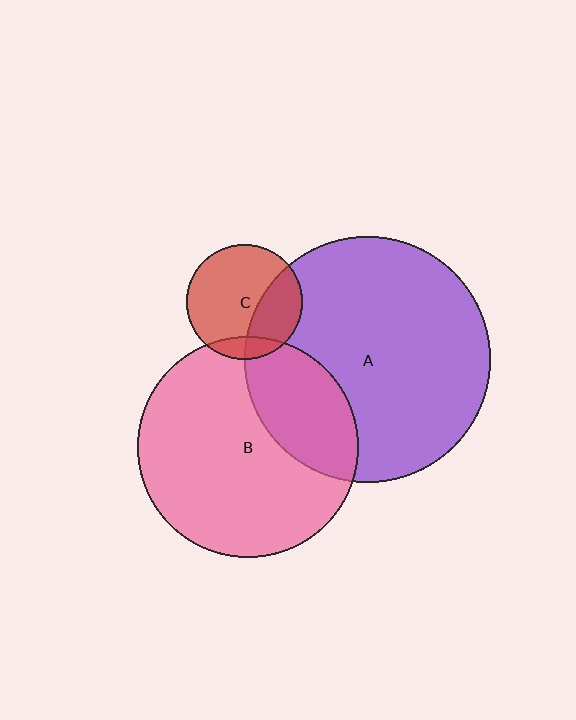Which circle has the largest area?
Circle A (purple).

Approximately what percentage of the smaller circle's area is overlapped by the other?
Approximately 30%.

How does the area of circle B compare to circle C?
Approximately 3.7 times.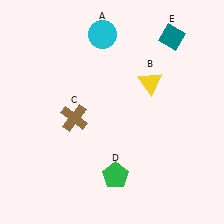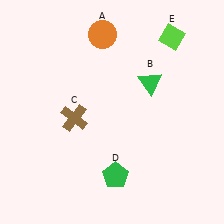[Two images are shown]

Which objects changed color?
A changed from cyan to orange. B changed from yellow to green. E changed from teal to lime.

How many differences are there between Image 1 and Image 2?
There are 3 differences between the two images.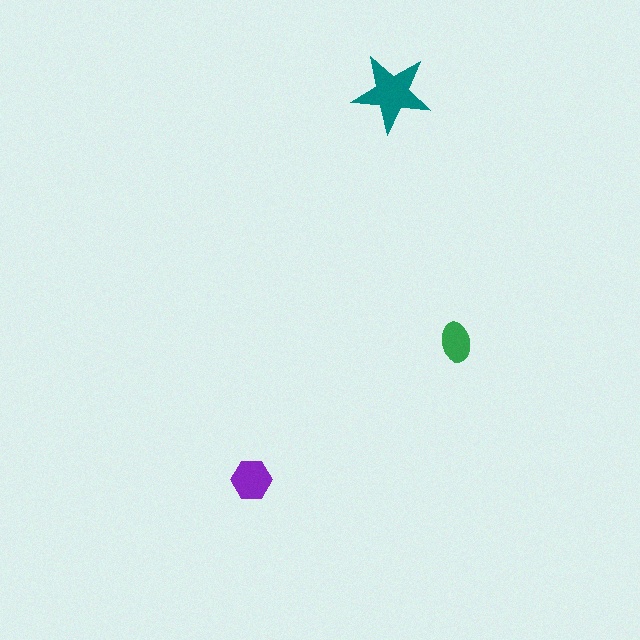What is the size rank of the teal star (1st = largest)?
1st.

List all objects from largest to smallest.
The teal star, the purple hexagon, the green ellipse.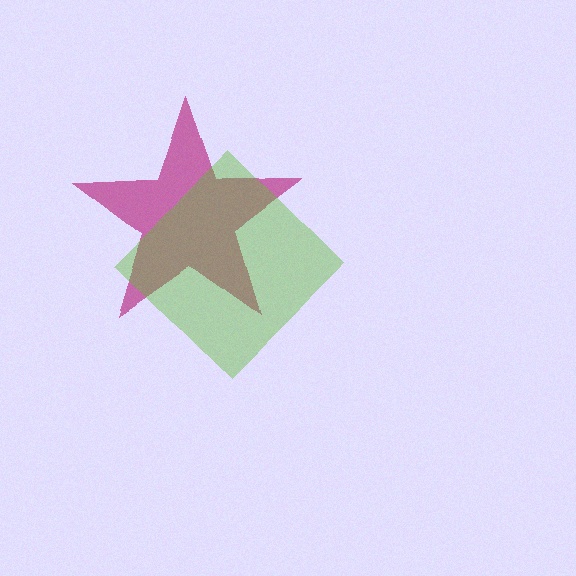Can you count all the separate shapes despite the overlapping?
Yes, there are 2 separate shapes.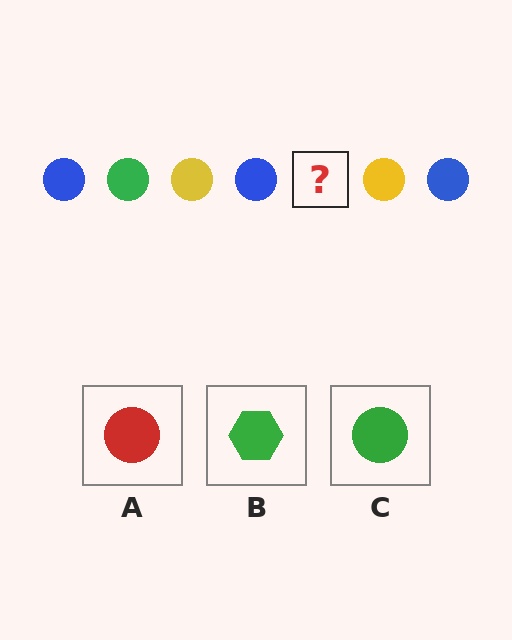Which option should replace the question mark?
Option C.